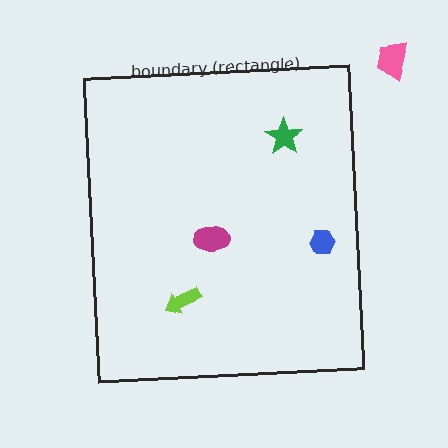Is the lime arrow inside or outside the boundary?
Inside.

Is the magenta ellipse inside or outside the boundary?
Inside.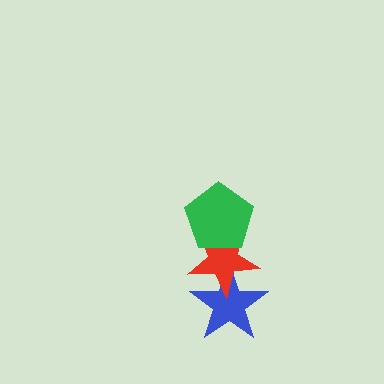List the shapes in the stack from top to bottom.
From top to bottom: the green pentagon, the red star, the blue star.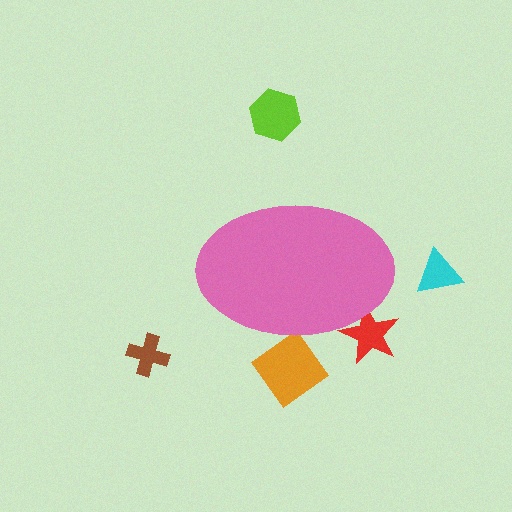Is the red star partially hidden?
Yes, the red star is partially hidden behind the pink ellipse.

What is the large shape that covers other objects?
A pink ellipse.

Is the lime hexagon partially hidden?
No, the lime hexagon is fully visible.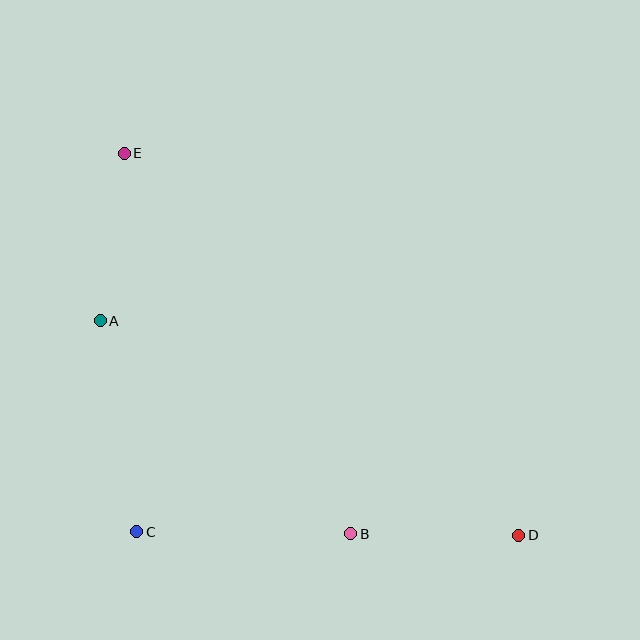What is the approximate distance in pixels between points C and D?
The distance between C and D is approximately 382 pixels.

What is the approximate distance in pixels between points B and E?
The distance between B and E is approximately 443 pixels.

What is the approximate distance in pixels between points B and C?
The distance between B and C is approximately 214 pixels.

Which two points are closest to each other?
Points B and D are closest to each other.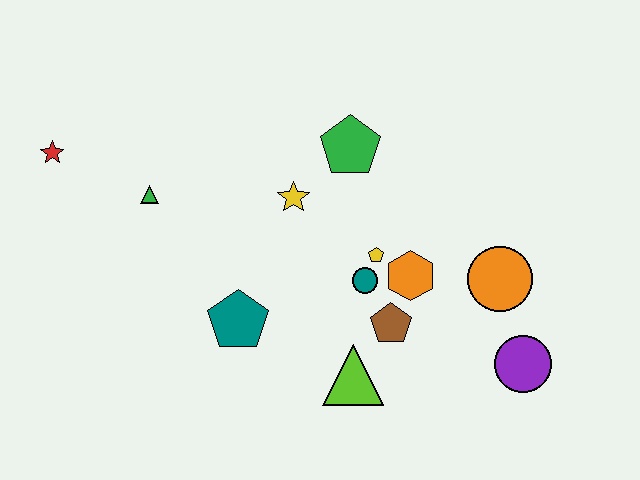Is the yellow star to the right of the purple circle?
No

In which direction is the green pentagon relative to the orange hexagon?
The green pentagon is above the orange hexagon.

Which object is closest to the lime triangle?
The brown pentagon is closest to the lime triangle.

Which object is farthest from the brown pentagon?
The red star is farthest from the brown pentagon.